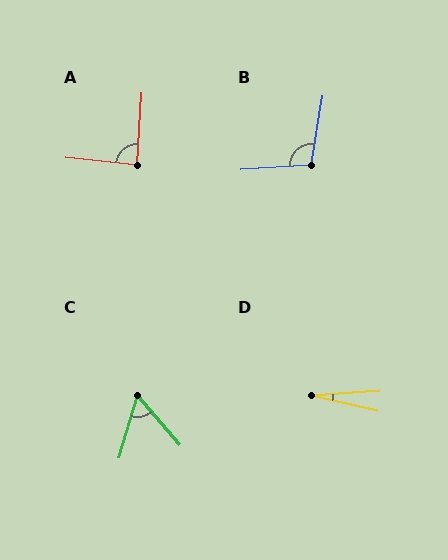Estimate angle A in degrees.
Approximately 87 degrees.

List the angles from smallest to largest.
D (17°), C (57°), A (87°), B (103°).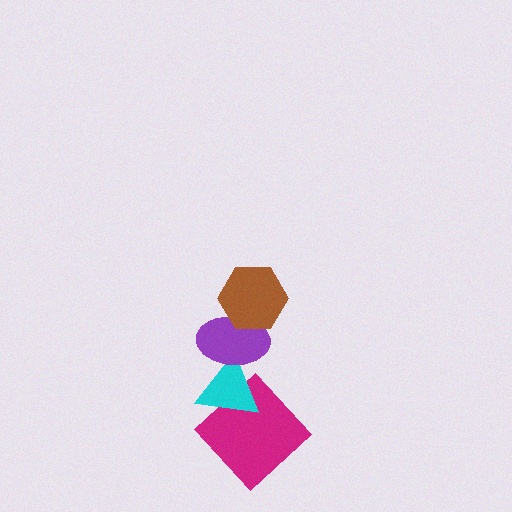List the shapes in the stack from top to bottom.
From top to bottom: the brown hexagon, the purple ellipse, the cyan triangle, the magenta diamond.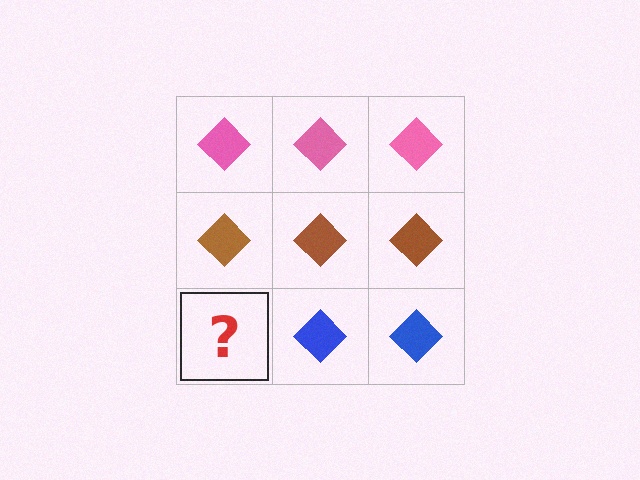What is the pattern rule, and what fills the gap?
The rule is that each row has a consistent color. The gap should be filled with a blue diamond.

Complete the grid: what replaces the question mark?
The question mark should be replaced with a blue diamond.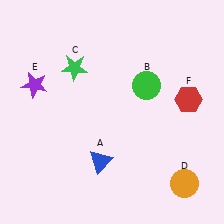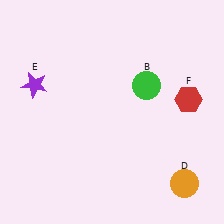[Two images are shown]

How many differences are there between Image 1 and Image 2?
There are 2 differences between the two images.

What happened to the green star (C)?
The green star (C) was removed in Image 2. It was in the top-left area of Image 1.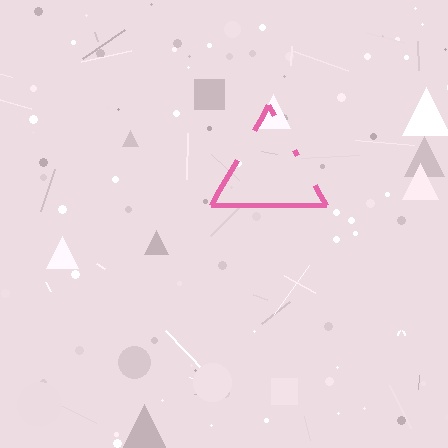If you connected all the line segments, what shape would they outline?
They would outline a triangle.